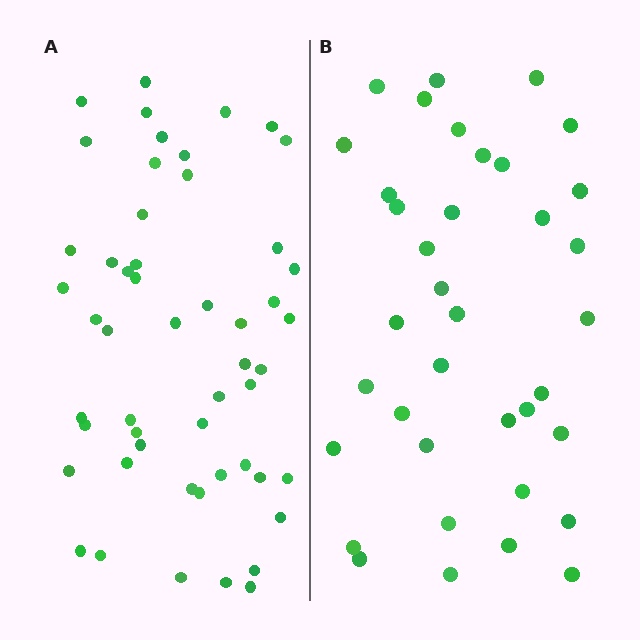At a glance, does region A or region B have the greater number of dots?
Region A (the left region) has more dots.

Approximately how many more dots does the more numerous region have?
Region A has approximately 15 more dots than region B.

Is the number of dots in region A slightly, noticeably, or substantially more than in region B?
Region A has noticeably more, but not dramatically so. The ratio is roughly 1.4 to 1.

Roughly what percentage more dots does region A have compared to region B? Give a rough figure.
About 40% more.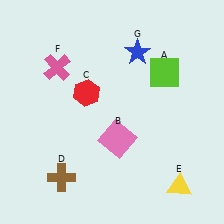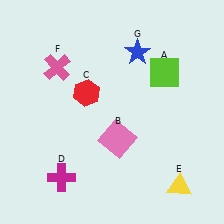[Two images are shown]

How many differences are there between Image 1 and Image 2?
There is 1 difference between the two images.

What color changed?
The cross (D) changed from brown in Image 1 to magenta in Image 2.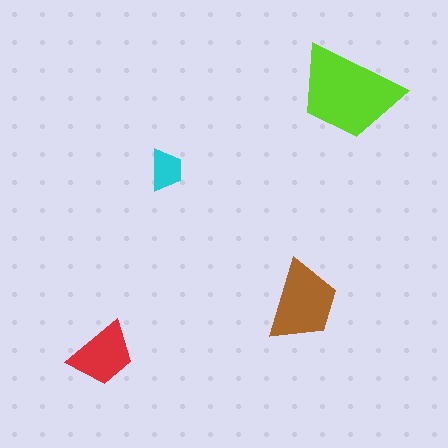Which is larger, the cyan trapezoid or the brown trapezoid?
The brown one.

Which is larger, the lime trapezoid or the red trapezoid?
The lime one.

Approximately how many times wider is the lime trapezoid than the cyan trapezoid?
About 2.5 times wider.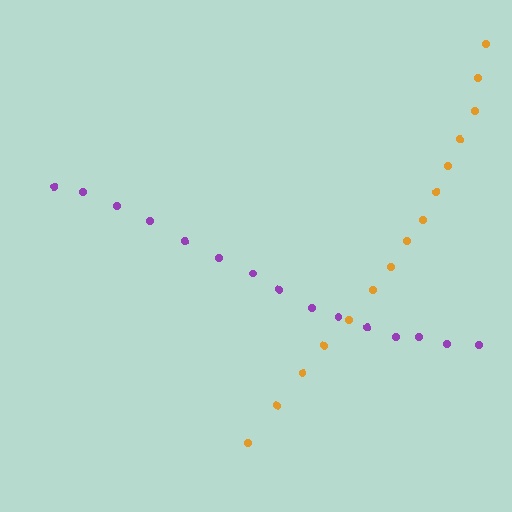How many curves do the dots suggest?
There are 2 distinct paths.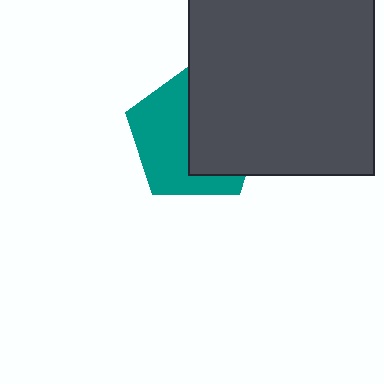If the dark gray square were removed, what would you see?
You would see the complete teal pentagon.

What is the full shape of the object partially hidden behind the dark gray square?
The partially hidden object is a teal pentagon.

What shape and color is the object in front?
The object in front is a dark gray square.